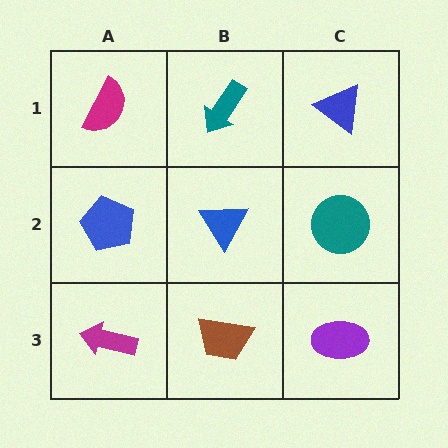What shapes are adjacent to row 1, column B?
A blue triangle (row 2, column B), a magenta semicircle (row 1, column A), a blue triangle (row 1, column C).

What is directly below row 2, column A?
A magenta arrow.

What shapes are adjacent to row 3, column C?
A teal circle (row 2, column C), a brown trapezoid (row 3, column B).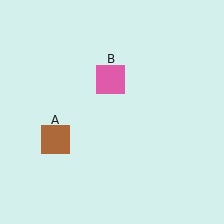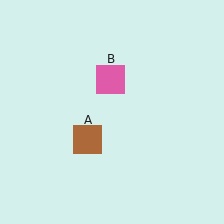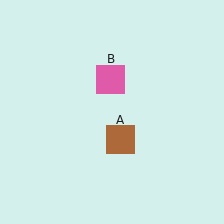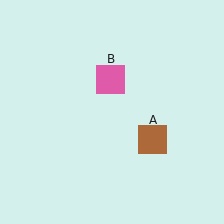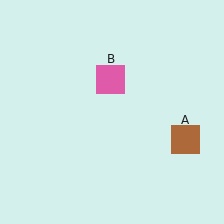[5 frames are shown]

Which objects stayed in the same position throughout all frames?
Pink square (object B) remained stationary.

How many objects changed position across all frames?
1 object changed position: brown square (object A).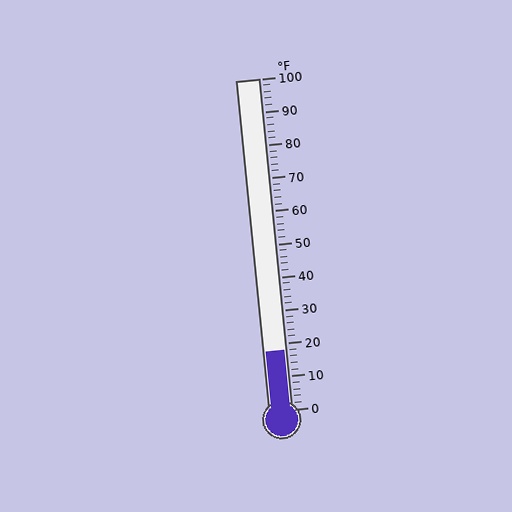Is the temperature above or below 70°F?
The temperature is below 70°F.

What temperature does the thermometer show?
The thermometer shows approximately 18°F.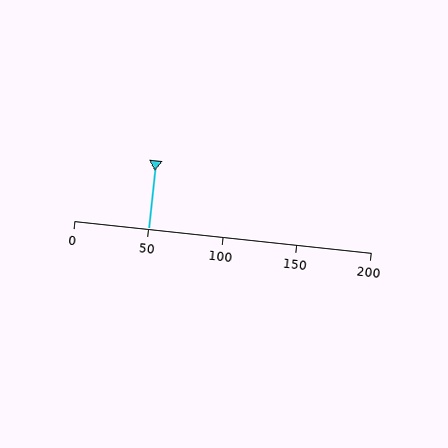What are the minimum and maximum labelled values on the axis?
The axis runs from 0 to 200.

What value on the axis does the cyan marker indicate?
The marker indicates approximately 50.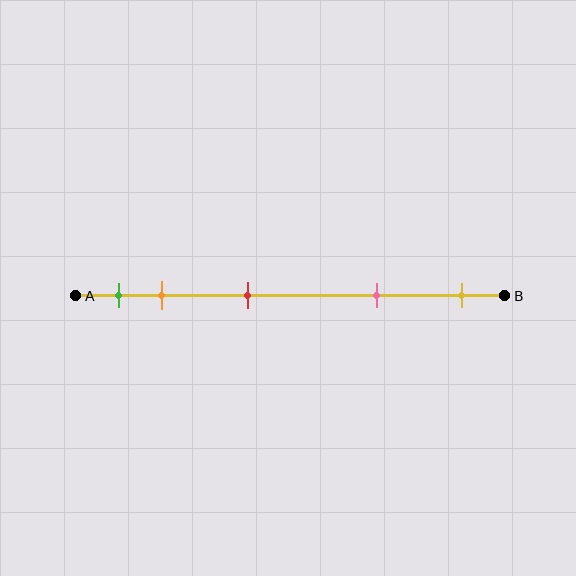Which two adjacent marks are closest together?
The green and orange marks are the closest adjacent pair.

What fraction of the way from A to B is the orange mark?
The orange mark is approximately 20% (0.2) of the way from A to B.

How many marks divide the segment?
There are 5 marks dividing the segment.